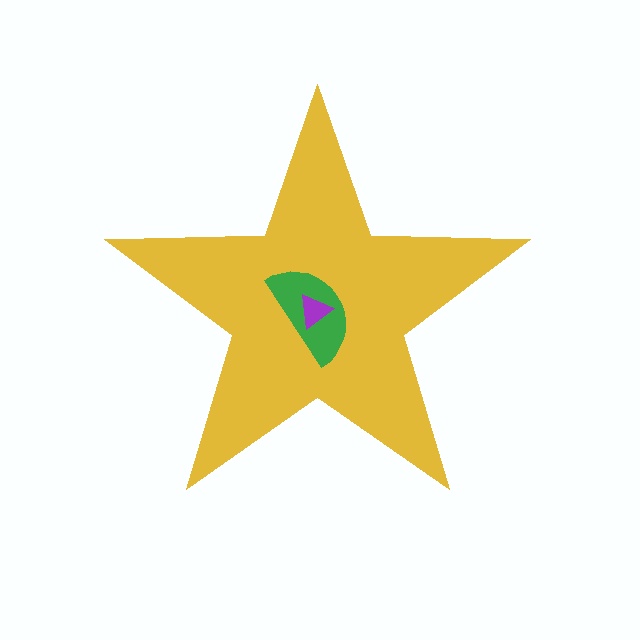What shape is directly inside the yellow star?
The green semicircle.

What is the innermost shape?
The purple triangle.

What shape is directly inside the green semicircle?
The purple triangle.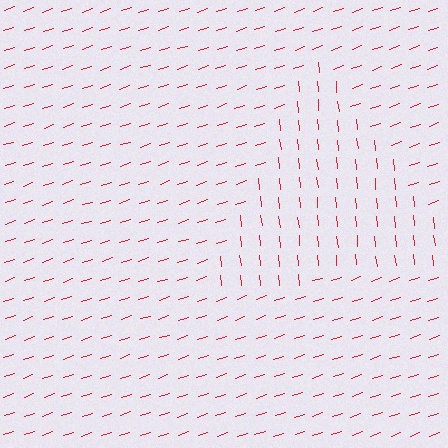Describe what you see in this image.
The image is filled with small red line segments. A triangle region in the image has lines oriented differently from the surrounding lines, creating a visible texture boundary.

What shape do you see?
I see a triangle.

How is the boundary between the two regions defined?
The boundary is defined purely by a change in line orientation (approximately 78 degrees difference). All lines are the same color and thickness.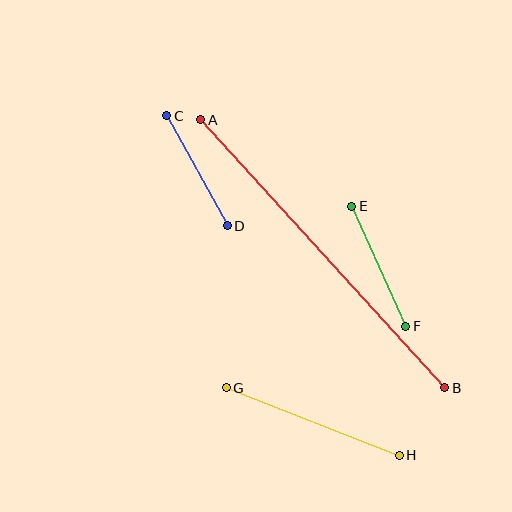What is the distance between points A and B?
The distance is approximately 363 pixels.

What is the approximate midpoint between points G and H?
The midpoint is at approximately (313, 422) pixels.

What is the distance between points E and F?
The distance is approximately 132 pixels.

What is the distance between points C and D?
The distance is approximately 125 pixels.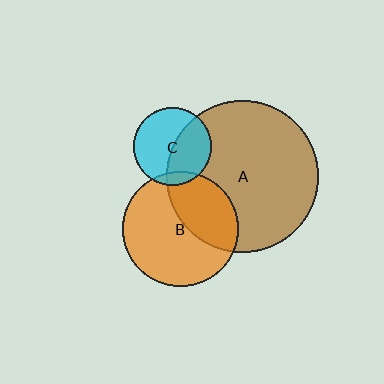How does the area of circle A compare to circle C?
Approximately 3.8 times.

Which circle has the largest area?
Circle A (brown).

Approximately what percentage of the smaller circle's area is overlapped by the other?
Approximately 45%.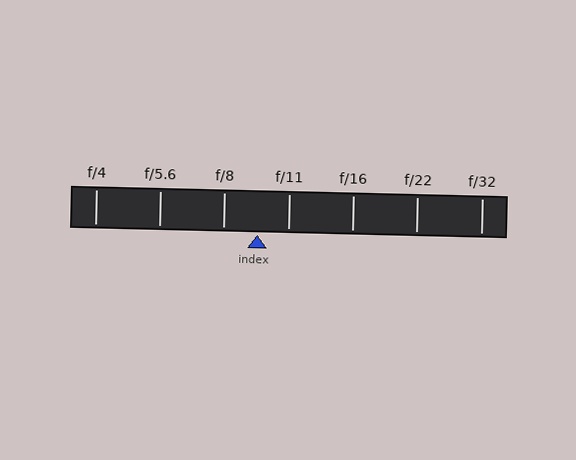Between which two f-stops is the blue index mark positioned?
The index mark is between f/8 and f/11.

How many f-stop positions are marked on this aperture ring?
There are 7 f-stop positions marked.